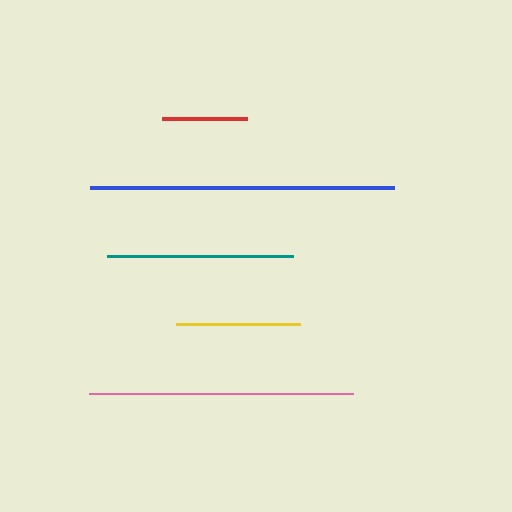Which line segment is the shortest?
The red line is the shortest at approximately 85 pixels.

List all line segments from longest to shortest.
From longest to shortest: blue, pink, teal, yellow, red.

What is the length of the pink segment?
The pink segment is approximately 265 pixels long.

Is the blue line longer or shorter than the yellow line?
The blue line is longer than the yellow line.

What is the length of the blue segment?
The blue segment is approximately 305 pixels long.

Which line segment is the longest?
The blue line is the longest at approximately 305 pixels.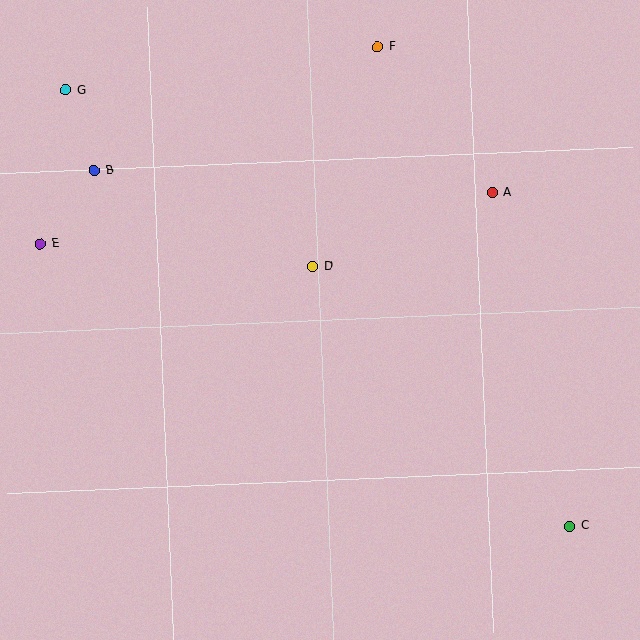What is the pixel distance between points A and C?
The distance between A and C is 343 pixels.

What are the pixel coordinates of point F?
Point F is at (377, 47).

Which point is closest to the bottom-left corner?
Point E is closest to the bottom-left corner.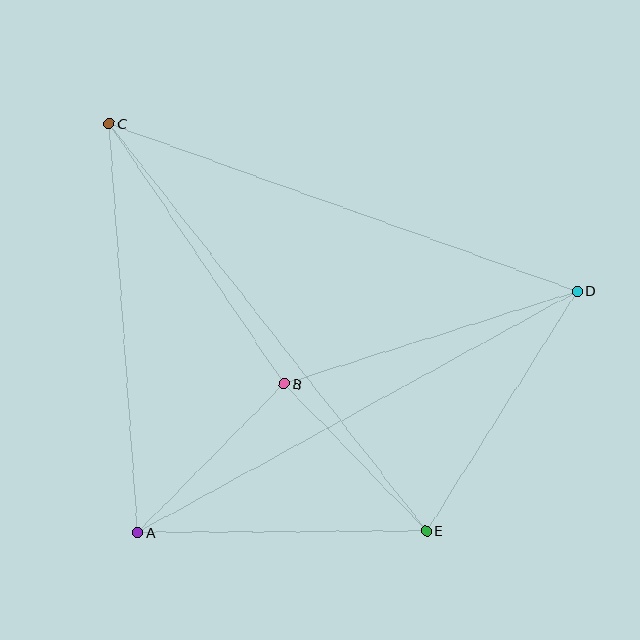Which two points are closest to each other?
Points B and E are closest to each other.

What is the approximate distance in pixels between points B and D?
The distance between B and D is approximately 307 pixels.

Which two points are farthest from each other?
Points C and E are farthest from each other.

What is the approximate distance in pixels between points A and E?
The distance between A and E is approximately 288 pixels.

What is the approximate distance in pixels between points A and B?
The distance between A and B is approximately 209 pixels.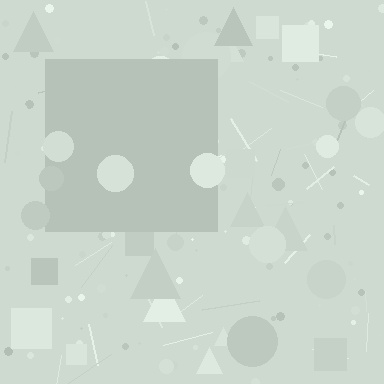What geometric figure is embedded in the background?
A square is embedded in the background.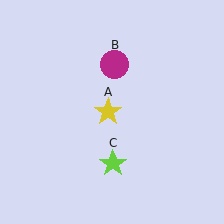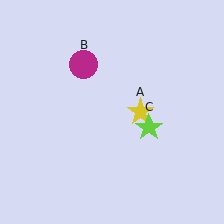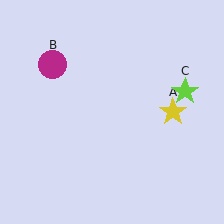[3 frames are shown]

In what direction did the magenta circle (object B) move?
The magenta circle (object B) moved left.